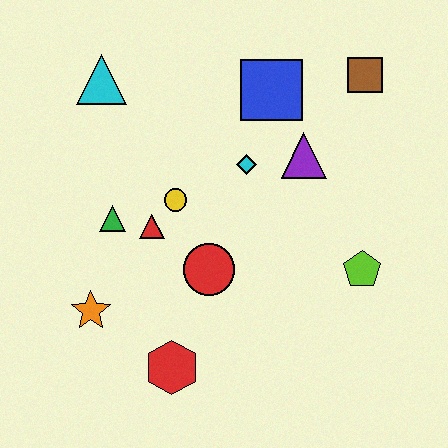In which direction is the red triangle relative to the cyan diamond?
The red triangle is to the left of the cyan diamond.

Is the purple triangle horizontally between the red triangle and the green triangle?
No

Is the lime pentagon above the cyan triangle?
No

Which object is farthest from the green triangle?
The brown square is farthest from the green triangle.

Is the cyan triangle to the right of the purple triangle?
No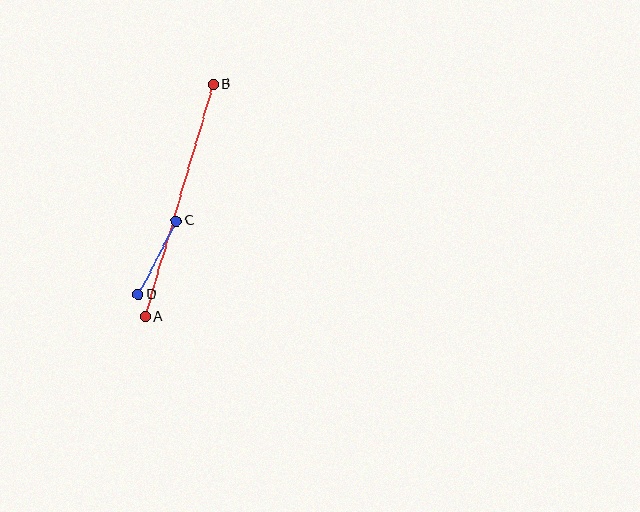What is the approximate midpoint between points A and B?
The midpoint is at approximately (179, 200) pixels.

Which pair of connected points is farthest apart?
Points A and B are farthest apart.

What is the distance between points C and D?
The distance is approximately 83 pixels.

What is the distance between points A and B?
The distance is approximately 242 pixels.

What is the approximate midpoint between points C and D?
The midpoint is at approximately (157, 258) pixels.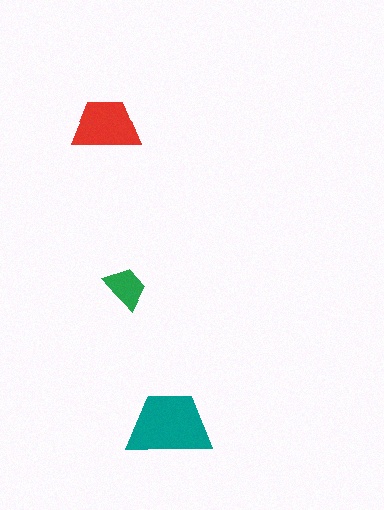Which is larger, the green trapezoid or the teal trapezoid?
The teal one.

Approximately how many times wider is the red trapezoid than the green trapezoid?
About 1.5 times wider.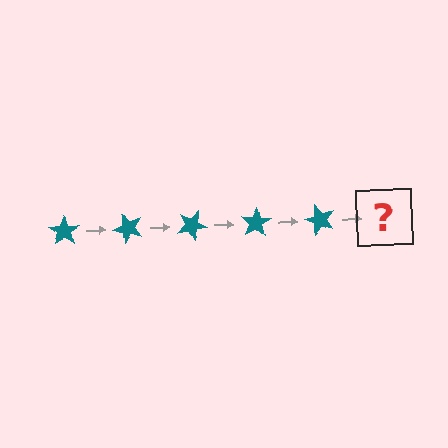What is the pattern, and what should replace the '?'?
The pattern is that the star rotates 50 degrees each step. The '?' should be a teal star rotated 250 degrees.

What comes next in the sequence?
The next element should be a teal star rotated 250 degrees.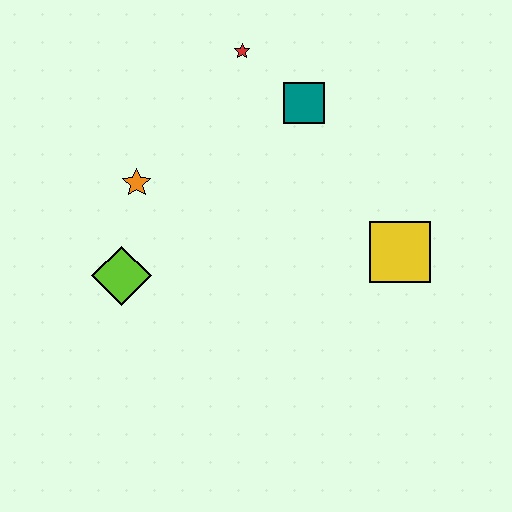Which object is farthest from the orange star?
The yellow square is farthest from the orange star.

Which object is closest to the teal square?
The red star is closest to the teal square.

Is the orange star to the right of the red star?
No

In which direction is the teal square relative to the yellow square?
The teal square is above the yellow square.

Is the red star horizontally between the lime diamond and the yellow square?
Yes